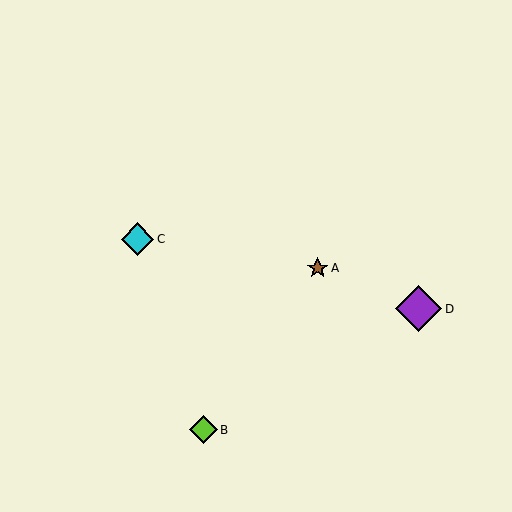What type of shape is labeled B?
Shape B is a lime diamond.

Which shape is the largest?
The purple diamond (labeled D) is the largest.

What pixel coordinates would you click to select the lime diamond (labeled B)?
Click at (203, 430) to select the lime diamond B.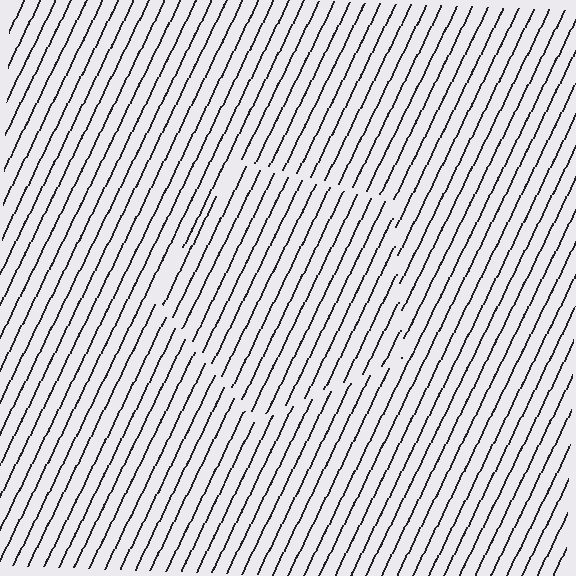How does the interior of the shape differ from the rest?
The interior of the shape contains the same grating, shifted by half a period — the contour is defined by the phase discontinuity where line-ends from the inner and outer gratings abut.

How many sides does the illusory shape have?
5 sides — the line-ends trace a pentagon.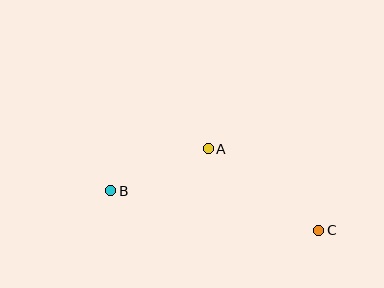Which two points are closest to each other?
Points A and B are closest to each other.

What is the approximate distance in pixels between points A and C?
The distance between A and C is approximately 137 pixels.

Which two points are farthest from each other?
Points B and C are farthest from each other.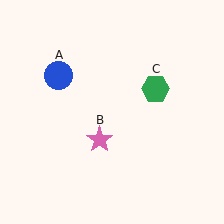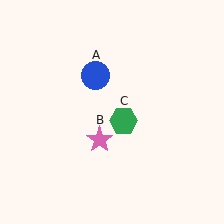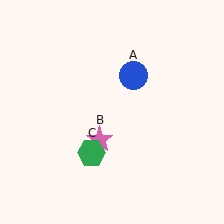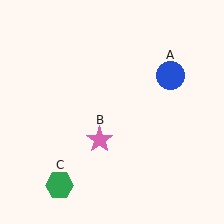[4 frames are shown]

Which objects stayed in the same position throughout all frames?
Pink star (object B) remained stationary.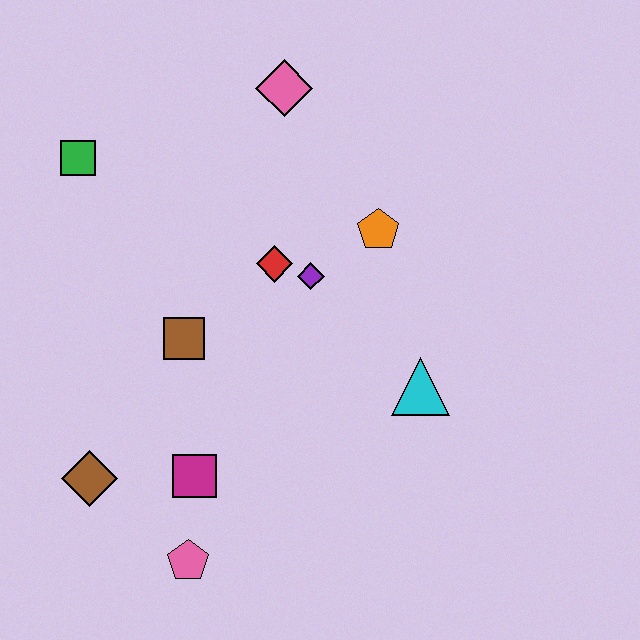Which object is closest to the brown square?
The red diamond is closest to the brown square.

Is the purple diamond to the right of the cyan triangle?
No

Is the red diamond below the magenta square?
No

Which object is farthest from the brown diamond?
The pink diamond is farthest from the brown diamond.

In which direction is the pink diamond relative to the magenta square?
The pink diamond is above the magenta square.